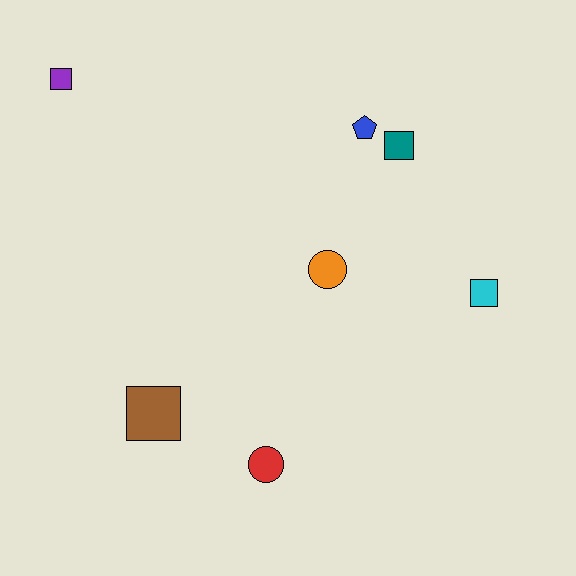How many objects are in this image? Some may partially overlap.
There are 7 objects.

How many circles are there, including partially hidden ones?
There are 2 circles.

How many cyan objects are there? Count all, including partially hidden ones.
There is 1 cyan object.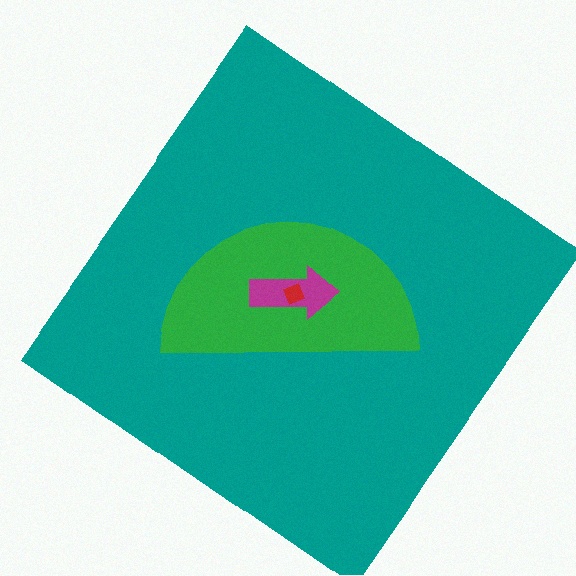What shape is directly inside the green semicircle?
The magenta arrow.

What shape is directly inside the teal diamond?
The green semicircle.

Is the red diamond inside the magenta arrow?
Yes.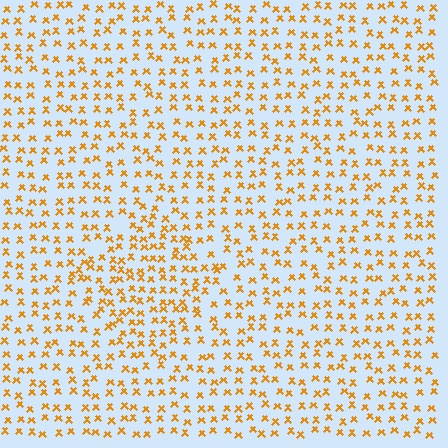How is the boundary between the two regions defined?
The boundary is defined by a change in element density (approximately 1.5x ratio). All elements are the same color, size, and shape.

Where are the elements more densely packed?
The elements are more densely packed inside the diamond boundary.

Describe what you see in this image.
The image contains small orange elements arranged at two different densities. A diamond-shaped region is visible where the elements are more densely packed than the surrounding area.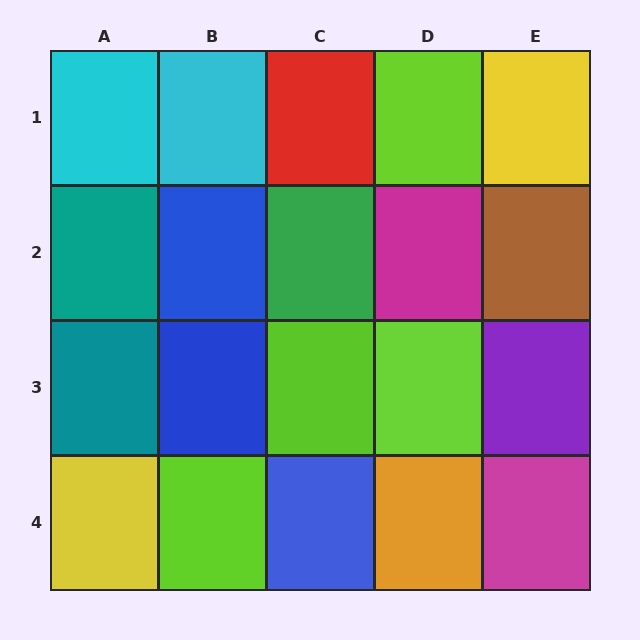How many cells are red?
1 cell is red.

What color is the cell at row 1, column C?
Red.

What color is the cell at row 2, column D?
Magenta.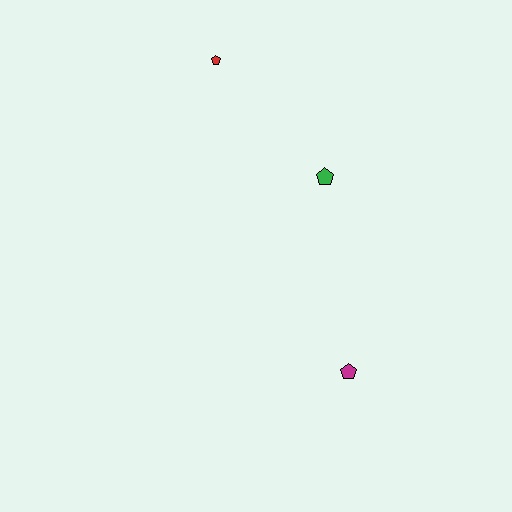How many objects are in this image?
There are 3 objects.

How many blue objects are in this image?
There are no blue objects.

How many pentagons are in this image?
There are 3 pentagons.